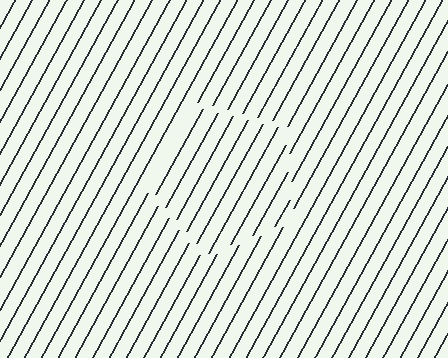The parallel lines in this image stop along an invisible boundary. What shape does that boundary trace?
An illusory pentagon. The interior of the shape contains the same grating, shifted by half a period — the contour is defined by the phase discontinuity where line-ends from the inner and outer gratings abut.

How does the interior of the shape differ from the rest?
The interior of the shape contains the same grating, shifted by half a period — the contour is defined by the phase discontinuity where line-ends from the inner and outer gratings abut.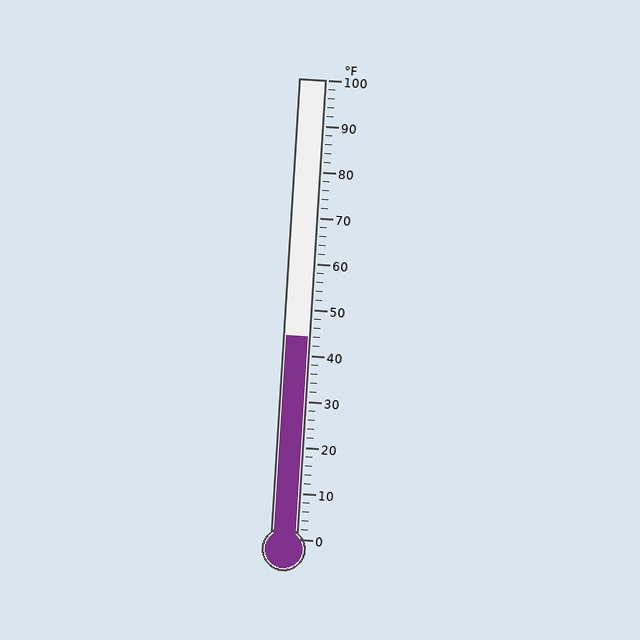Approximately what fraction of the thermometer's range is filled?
The thermometer is filled to approximately 45% of its range.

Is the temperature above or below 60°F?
The temperature is below 60°F.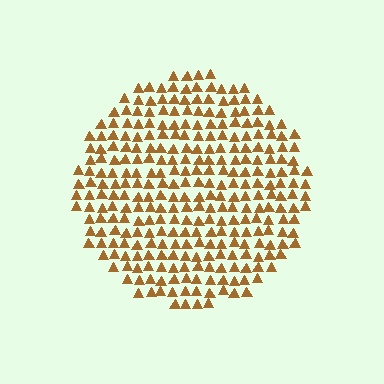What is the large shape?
The large shape is a circle.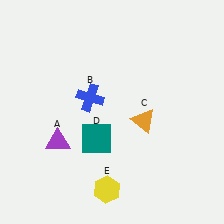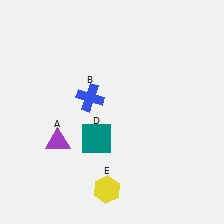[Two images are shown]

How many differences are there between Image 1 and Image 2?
There is 1 difference between the two images.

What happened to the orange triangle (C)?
The orange triangle (C) was removed in Image 2. It was in the bottom-right area of Image 1.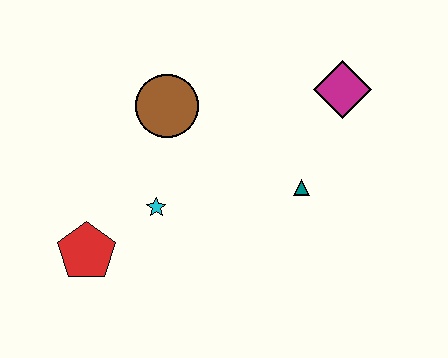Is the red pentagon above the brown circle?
No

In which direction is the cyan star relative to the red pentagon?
The cyan star is to the right of the red pentagon.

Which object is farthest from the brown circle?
The magenta diamond is farthest from the brown circle.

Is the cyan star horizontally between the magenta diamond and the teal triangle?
No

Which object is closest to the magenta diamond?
The teal triangle is closest to the magenta diamond.